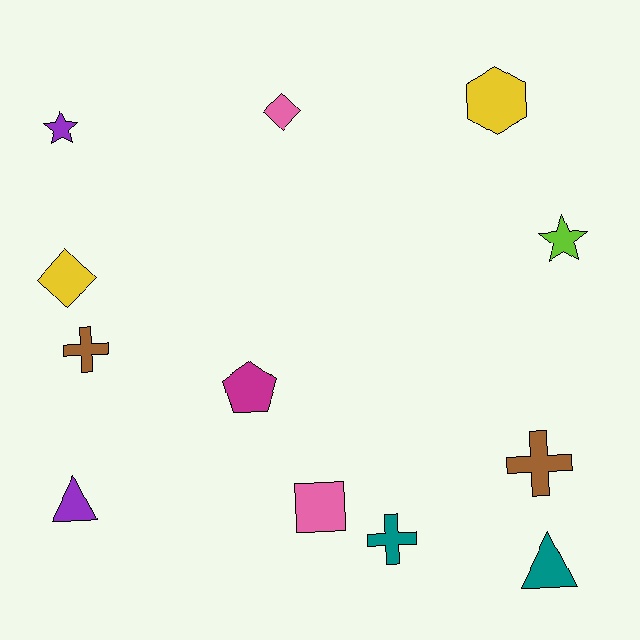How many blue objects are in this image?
There are no blue objects.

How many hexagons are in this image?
There is 1 hexagon.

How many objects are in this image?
There are 12 objects.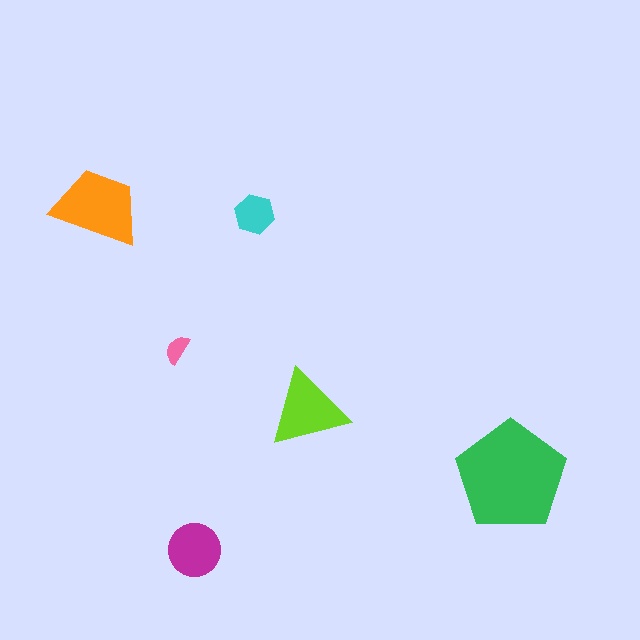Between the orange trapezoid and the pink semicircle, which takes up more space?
The orange trapezoid.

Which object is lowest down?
The magenta circle is bottommost.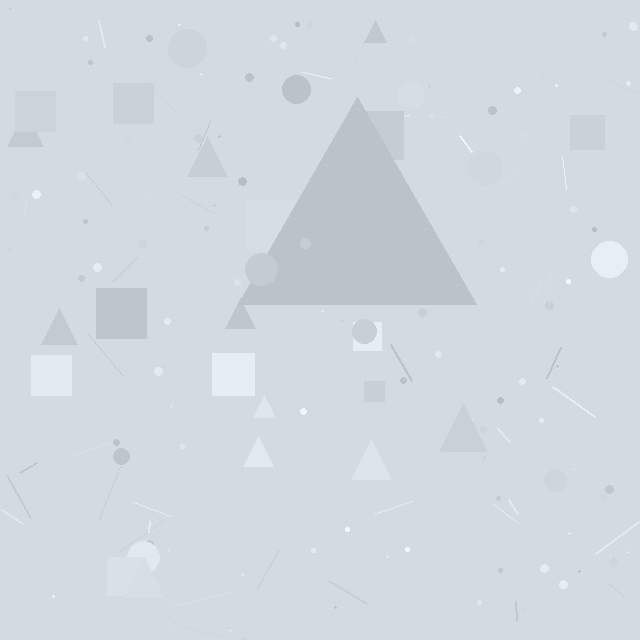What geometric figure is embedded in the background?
A triangle is embedded in the background.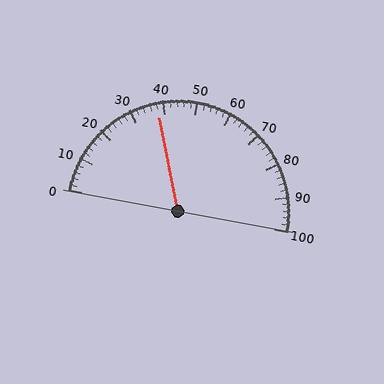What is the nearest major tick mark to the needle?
The nearest major tick mark is 40.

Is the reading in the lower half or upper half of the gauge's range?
The reading is in the lower half of the range (0 to 100).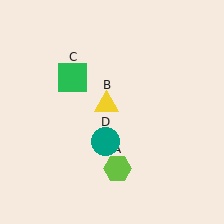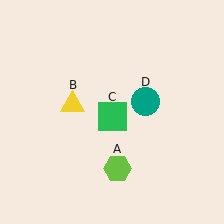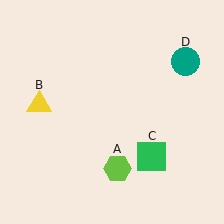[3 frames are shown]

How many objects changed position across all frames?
3 objects changed position: yellow triangle (object B), green square (object C), teal circle (object D).